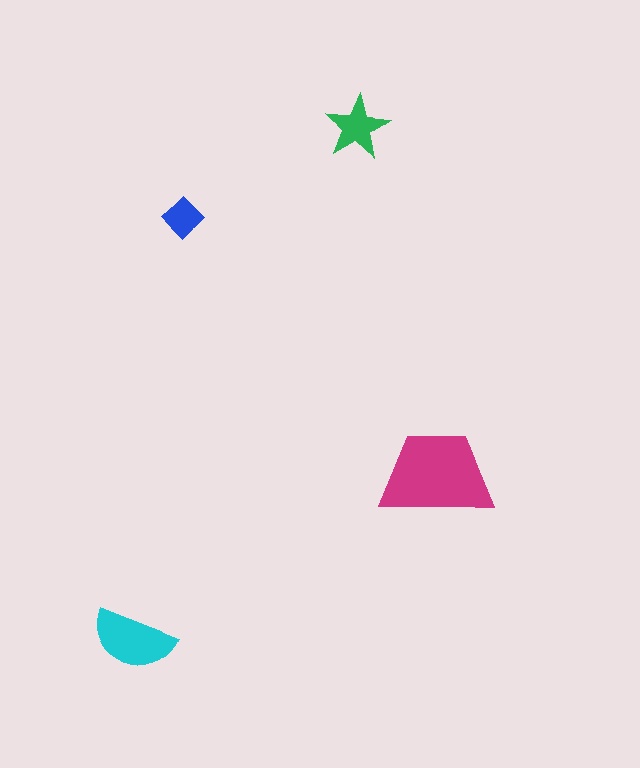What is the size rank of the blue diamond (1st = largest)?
4th.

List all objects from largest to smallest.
The magenta trapezoid, the cyan semicircle, the green star, the blue diamond.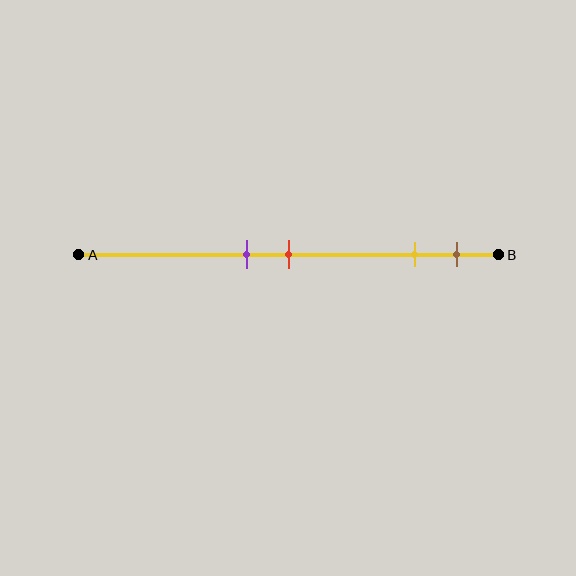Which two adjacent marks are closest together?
The purple and red marks are the closest adjacent pair.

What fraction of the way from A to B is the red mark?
The red mark is approximately 50% (0.5) of the way from A to B.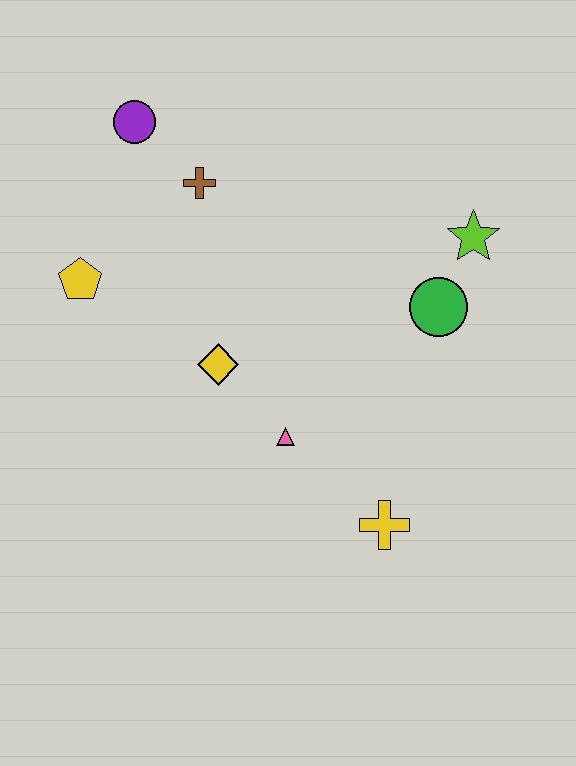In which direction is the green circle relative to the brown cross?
The green circle is to the right of the brown cross.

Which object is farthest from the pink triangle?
The purple circle is farthest from the pink triangle.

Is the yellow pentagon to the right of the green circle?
No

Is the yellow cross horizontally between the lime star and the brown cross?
Yes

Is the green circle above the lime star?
No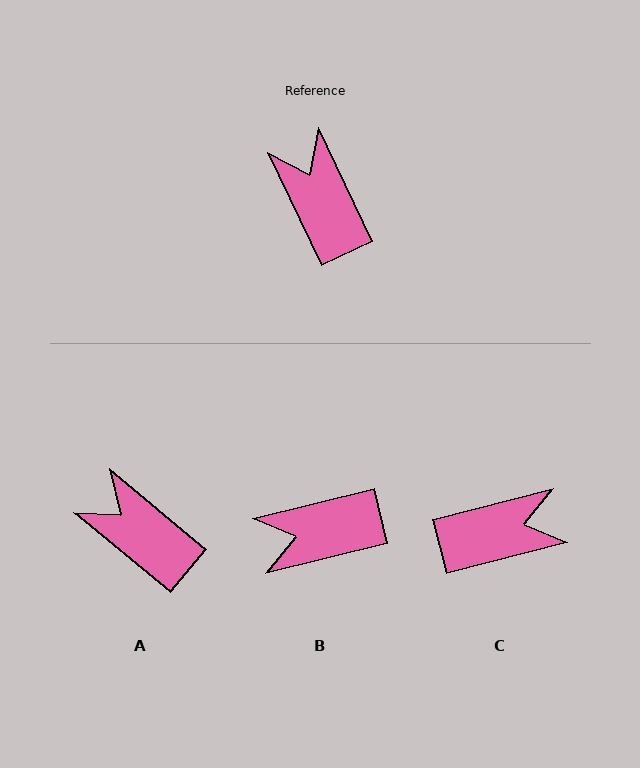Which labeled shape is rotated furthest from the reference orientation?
C, about 101 degrees away.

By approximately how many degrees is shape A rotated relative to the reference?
Approximately 25 degrees counter-clockwise.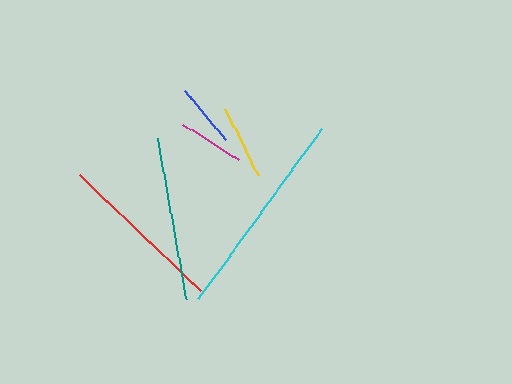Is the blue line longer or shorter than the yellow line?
The yellow line is longer than the blue line.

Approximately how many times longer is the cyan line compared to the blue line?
The cyan line is approximately 3.3 times the length of the blue line.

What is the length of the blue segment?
The blue segment is approximately 64 pixels long.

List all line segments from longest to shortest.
From longest to shortest: cyan, red, teal, yellow, magenta, blue.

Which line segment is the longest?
The cyan line is the longest at approximately 210 pixels.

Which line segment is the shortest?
The blue line is the shortest at approximately 64 pixels.